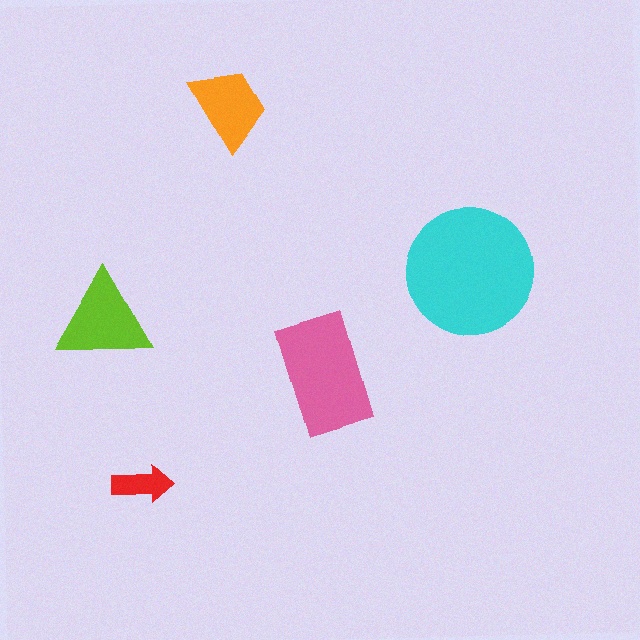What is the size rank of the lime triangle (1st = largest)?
3rd.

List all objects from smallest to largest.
The red arrow, the orange trapezoid, the lime triangle, the pink rectangle, the cyan circle.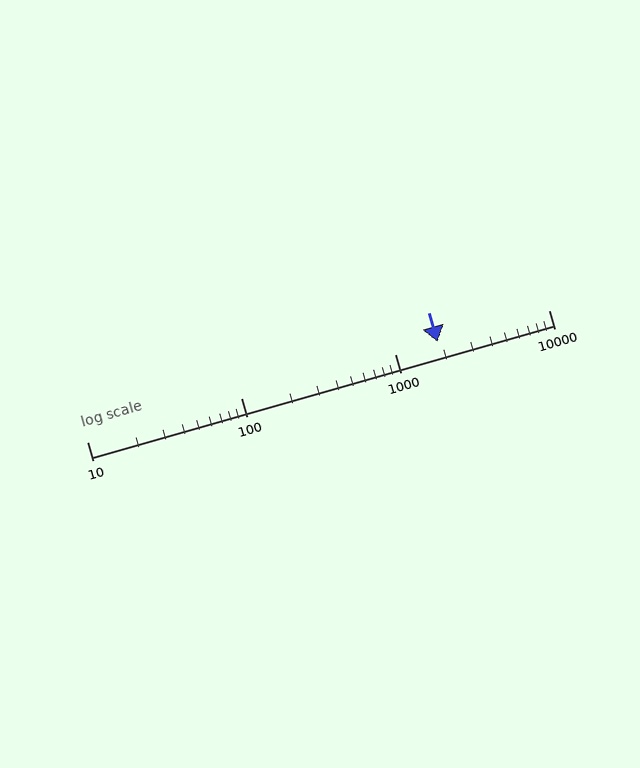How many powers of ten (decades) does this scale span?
The scale spans 3 decades, from 10 to 10000.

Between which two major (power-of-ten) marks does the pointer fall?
The pointer is between 1000 and 10000.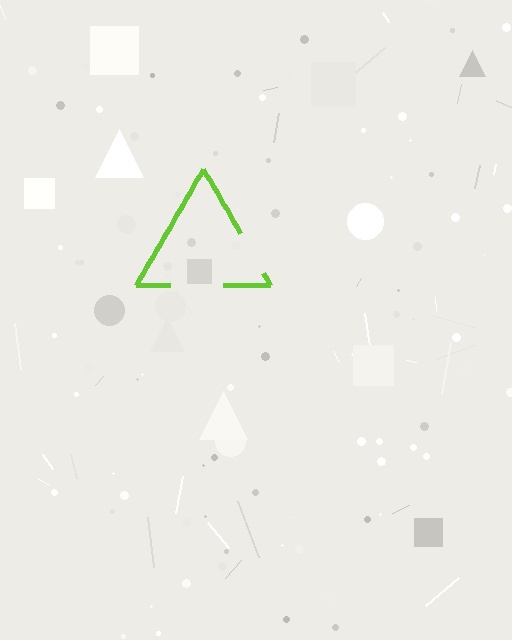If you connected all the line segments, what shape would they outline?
They would outline a triangle.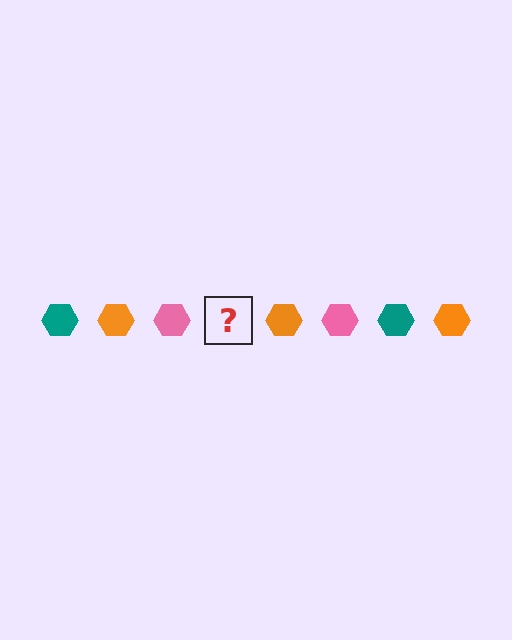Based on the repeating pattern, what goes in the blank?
The blank should be a teal hexagon.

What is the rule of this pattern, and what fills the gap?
The rule is that the pattern cycles through teal, orange, pink hexagons. The gap should be filled with a teal hexagon.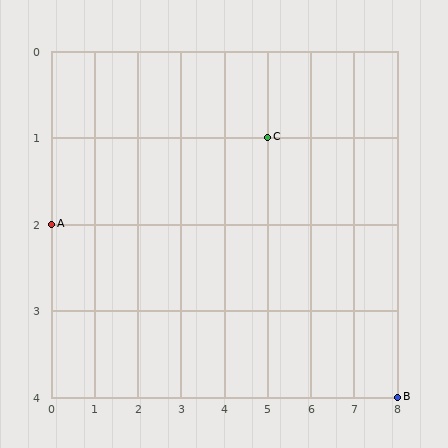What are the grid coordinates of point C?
Point C is at grid coordinates (5, 1).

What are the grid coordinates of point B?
Point B is at grid coordinates (8, 4).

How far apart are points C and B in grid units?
Points C and B are 3 columns and 3 rows apart (about 4.2 grid units diagonally).